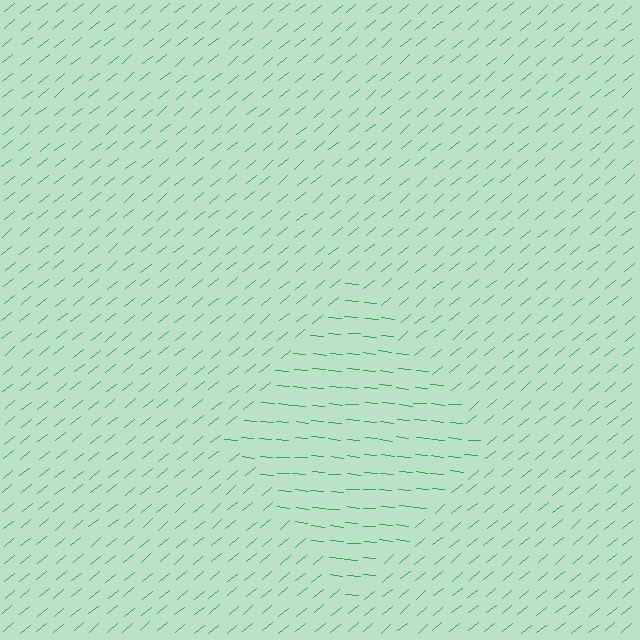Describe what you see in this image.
The image is filled with small green line segments. A diamond region in the image has lines oriented differently from the surrounding lines, creating a visible texture boundary.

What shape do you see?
I see a diamond.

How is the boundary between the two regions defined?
The boundary is defined purely by a change in line orientation (approximately 45 degrees difference). All lines are the same color and thickness.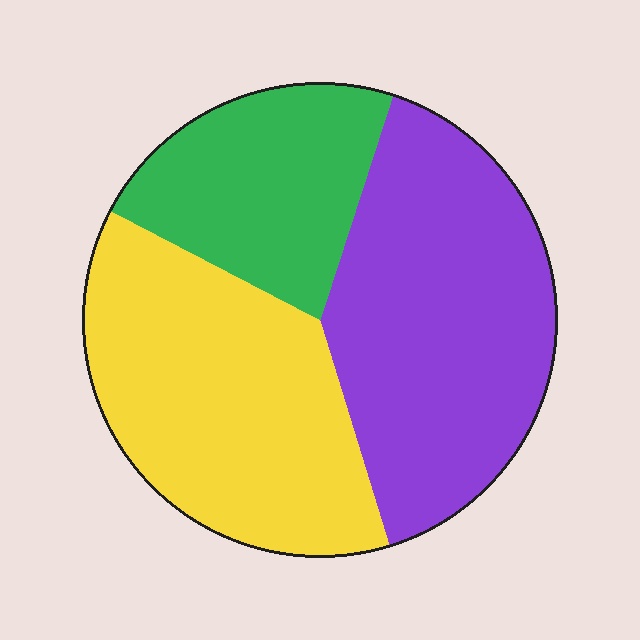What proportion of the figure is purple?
Purple covers 40% of the figure.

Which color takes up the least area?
Green, at roughly 20%.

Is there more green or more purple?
Purple.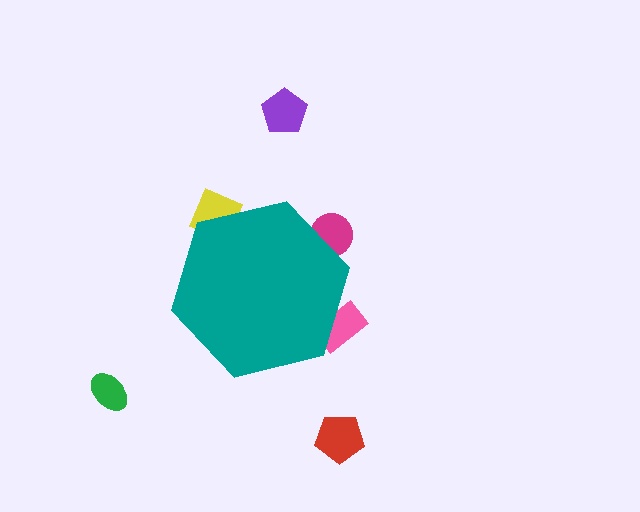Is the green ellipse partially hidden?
No, the green ellipse is fully visible.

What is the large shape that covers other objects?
A teal hexagon.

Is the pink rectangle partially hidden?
Yes, the pink rectangle is partially hidden behind the teal hexagon.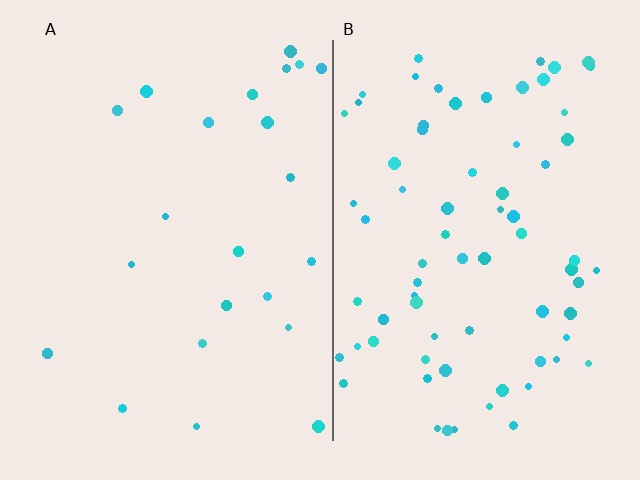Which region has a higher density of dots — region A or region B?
B (the right).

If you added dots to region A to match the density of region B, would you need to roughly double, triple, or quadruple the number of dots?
Approximately triple.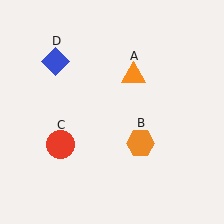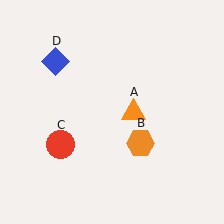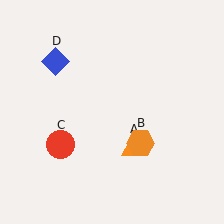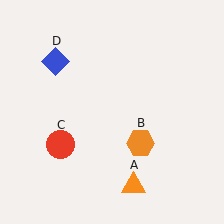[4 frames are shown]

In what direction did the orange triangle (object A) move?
The orange triangle (object A) moved down.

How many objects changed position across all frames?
1 object changed position: orange triangle (object A).